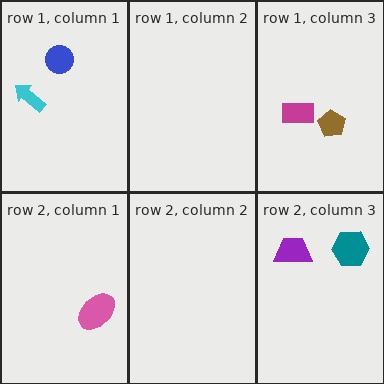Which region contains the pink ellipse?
The row 2, column 1 region.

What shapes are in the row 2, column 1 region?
The pink ellipse.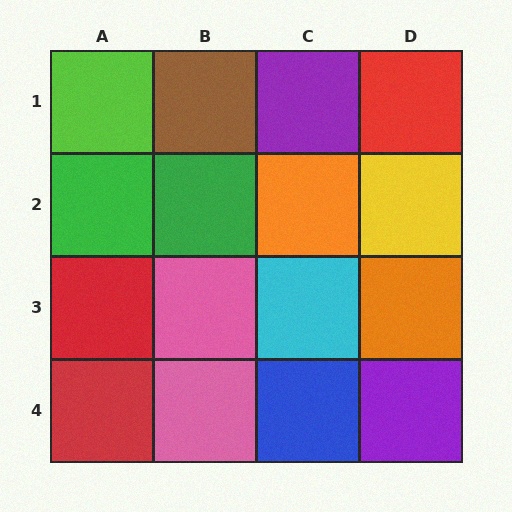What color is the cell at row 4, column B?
Pink.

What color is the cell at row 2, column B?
Green.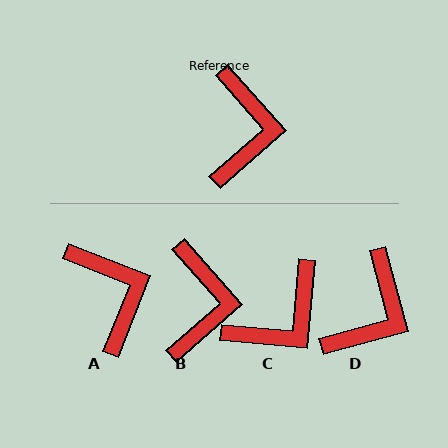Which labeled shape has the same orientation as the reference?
B.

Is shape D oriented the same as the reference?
No, it is off by about 26 degrees.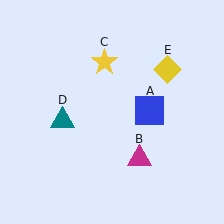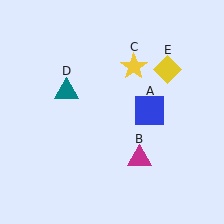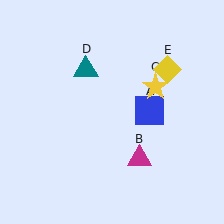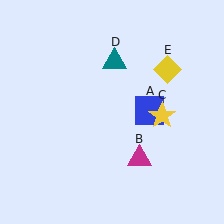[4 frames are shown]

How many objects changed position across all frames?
2 objects changed position: yellow star (object C), teal triangle (object D).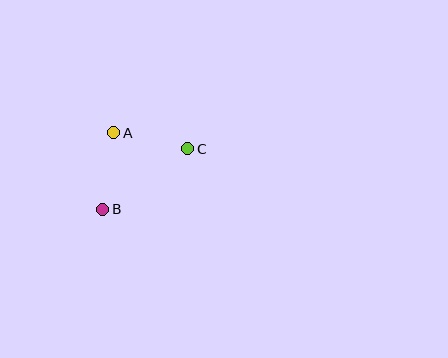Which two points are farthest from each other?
Points B and C are farthest from each other.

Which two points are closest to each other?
Points A and C are closest to each other.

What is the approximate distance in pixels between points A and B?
The distance between A and B is approximately 77 pixels.